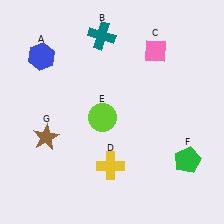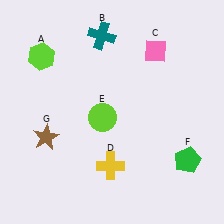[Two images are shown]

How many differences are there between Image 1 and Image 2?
There is 1 difference between the two images.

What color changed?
The hexagon (A) changed from blue in Image 1 to lime in Image 2.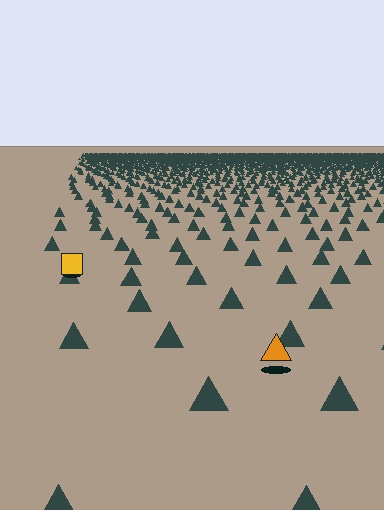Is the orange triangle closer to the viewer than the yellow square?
Yes. The orange triangle is closer — you can tell from the texture gradient: the ground texture is coarser near it.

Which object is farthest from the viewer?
The yellow square is farthest from the viewer. It appears smaller and the ground texture around it is denser.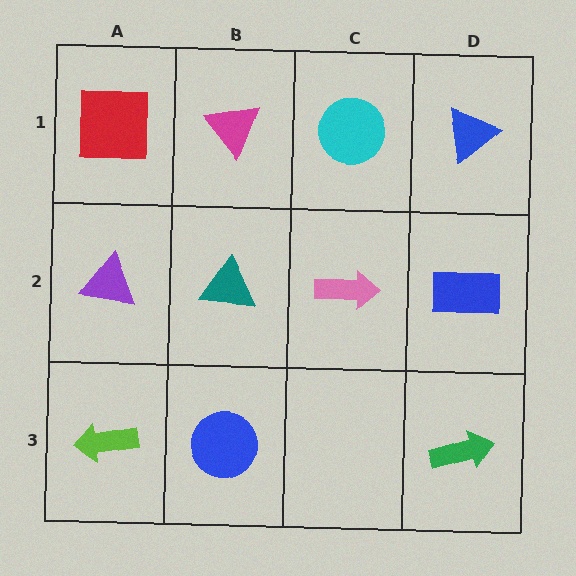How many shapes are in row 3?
3 shapes.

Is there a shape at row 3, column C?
No, that cell is empty.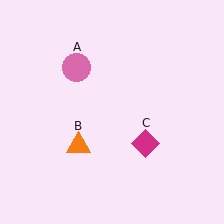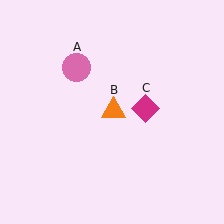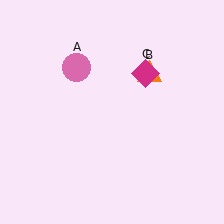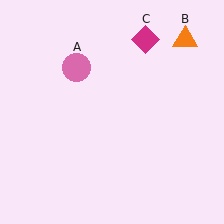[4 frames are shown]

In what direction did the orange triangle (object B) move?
The orange triangle (object B) moved up and to the right.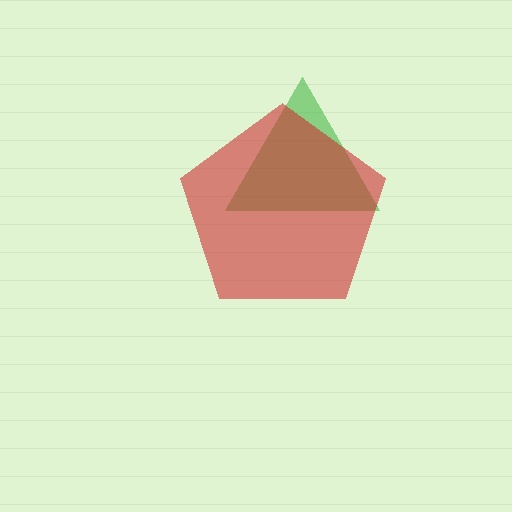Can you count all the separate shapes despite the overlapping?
Yes, there are 2 separate shapes.